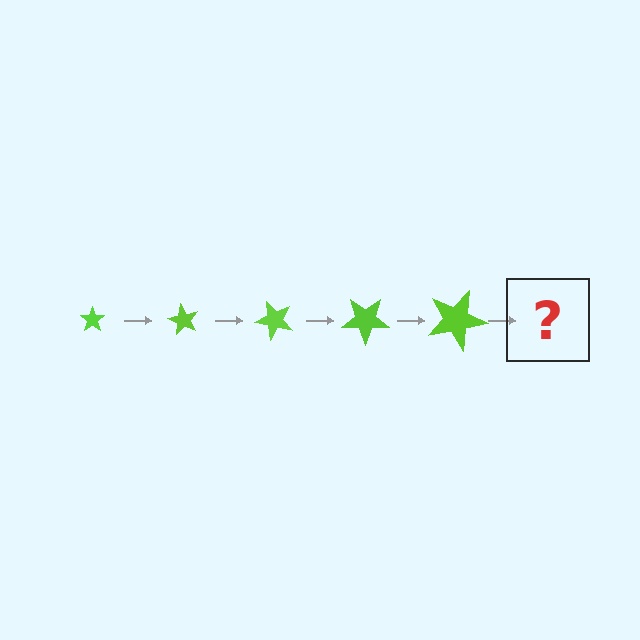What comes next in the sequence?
The next element should be a star, larger than the previous one and rotated 300 degrees from the start.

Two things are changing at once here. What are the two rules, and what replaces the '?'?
The two rules are that the star grows larger each step and it rotates 60 degrees each step. The '?' should be a star, larger than the previous one and rotated 300 degrees from the start.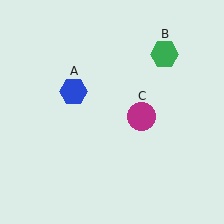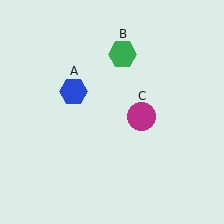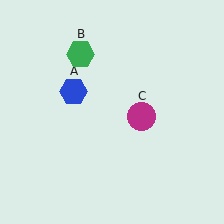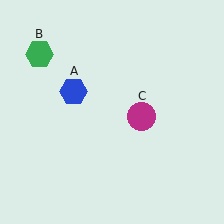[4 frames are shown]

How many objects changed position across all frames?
1 object changed position: green hexagon (object B).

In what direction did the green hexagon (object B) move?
The green hexagon (object B) moved left.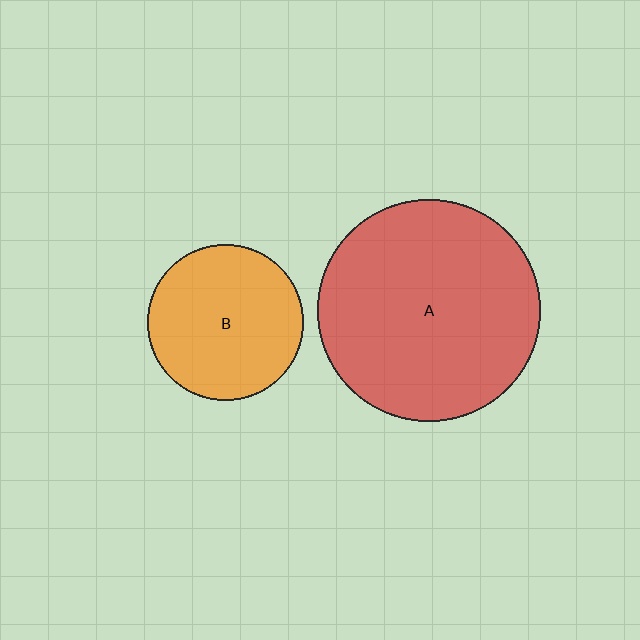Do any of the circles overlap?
No, none of the circles overlap.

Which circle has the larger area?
Circle A (red).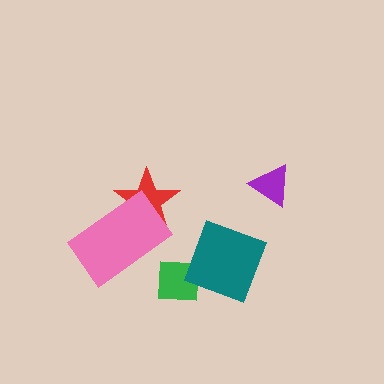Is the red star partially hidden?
Yes, it is partially covered by another shape.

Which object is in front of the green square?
The teal square is in front of the green square.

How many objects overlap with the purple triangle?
0 objects overlap with the purple triangle.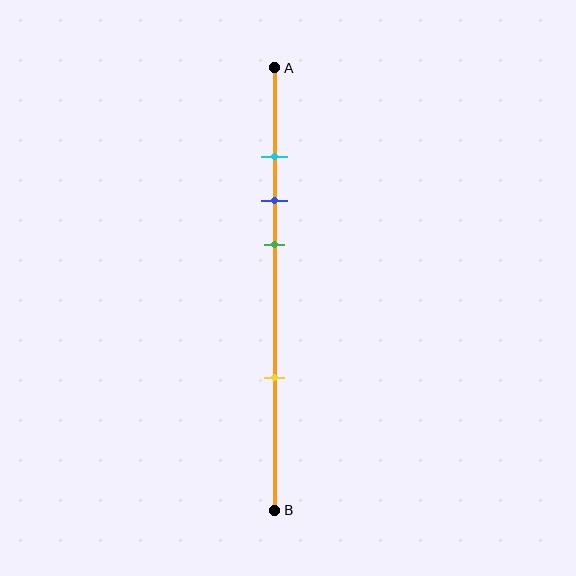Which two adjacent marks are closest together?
The cyan and blue marks are the closest adjacent pair.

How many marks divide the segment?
There are 4 marks dividing the segment.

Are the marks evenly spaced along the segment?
No, the marks are not evenly spaced.